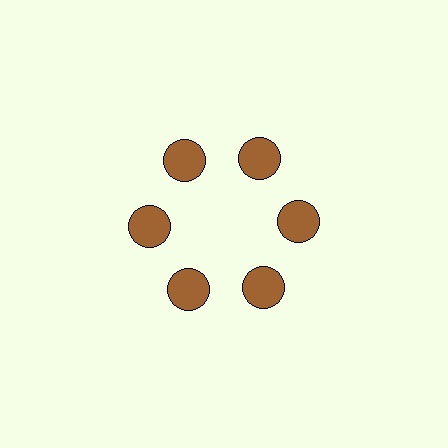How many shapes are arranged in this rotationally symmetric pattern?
There are 6 shapes, arranged in 6 groups of 1.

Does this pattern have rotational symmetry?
Yes, this pattern has 6-fold rotational symmetry. It looks the same after rotating 60 degrees around the center.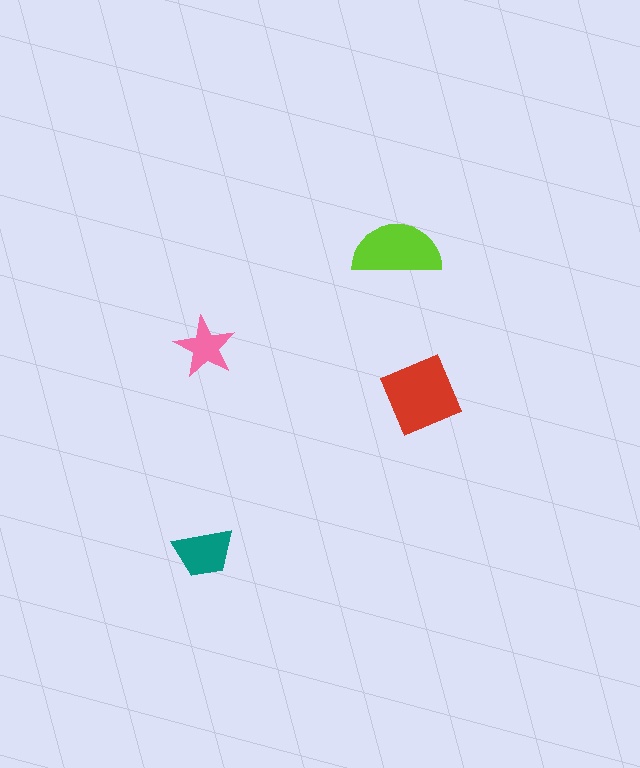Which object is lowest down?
The teal trapezoid is bottommost.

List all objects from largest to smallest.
The red diamond, the lime semicircle, the teal trapezoid, the pink star.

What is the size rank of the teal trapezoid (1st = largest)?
3rd.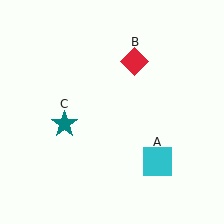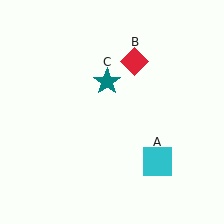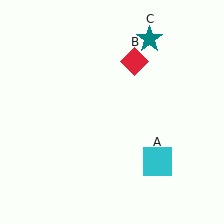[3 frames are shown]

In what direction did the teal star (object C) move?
The teal star (object C) moved up and to the right.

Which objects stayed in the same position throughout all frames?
Cyan square (object A) and red diamond (object B) remained stationary.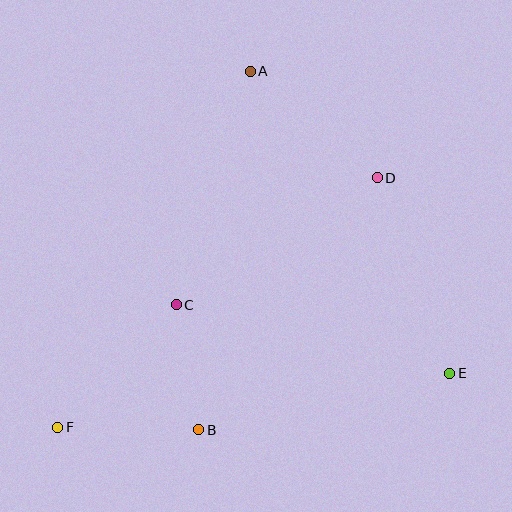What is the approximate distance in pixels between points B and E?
The distance between B and E is approximately 257 pixels.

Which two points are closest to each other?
Points B and C are closest to each other.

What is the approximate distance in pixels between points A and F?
The distance between A and F is approximately 405 pixels.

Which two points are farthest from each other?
Points D and F are farthest from each other.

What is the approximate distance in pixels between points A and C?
The distance between A and C is approximately 245 pixels.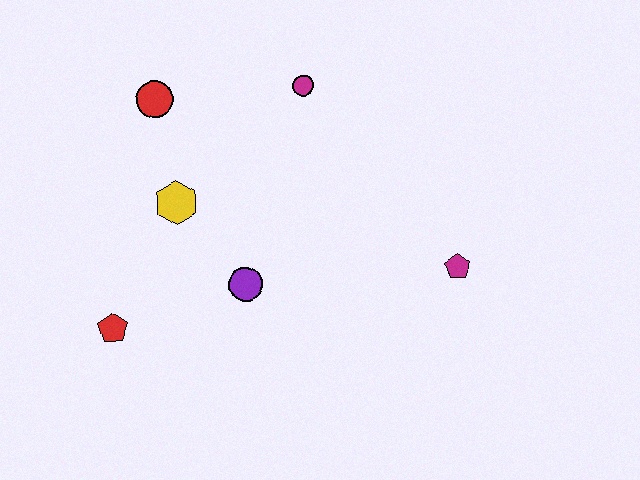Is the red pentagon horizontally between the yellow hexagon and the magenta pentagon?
No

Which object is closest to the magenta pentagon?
The purple circle is closest to the magenta pentagon.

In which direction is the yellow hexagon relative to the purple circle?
The yellow hexagon is above the purple circle.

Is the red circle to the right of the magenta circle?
No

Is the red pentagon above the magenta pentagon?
No